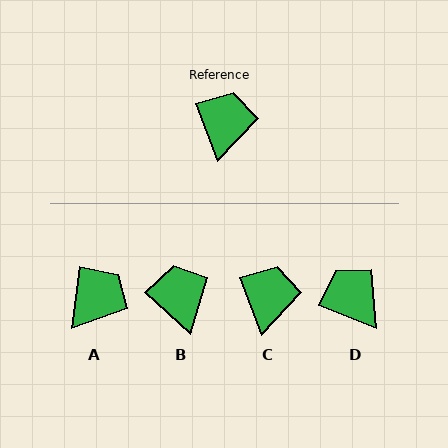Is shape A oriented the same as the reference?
No, it is off by about 27 degrees.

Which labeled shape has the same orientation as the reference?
C.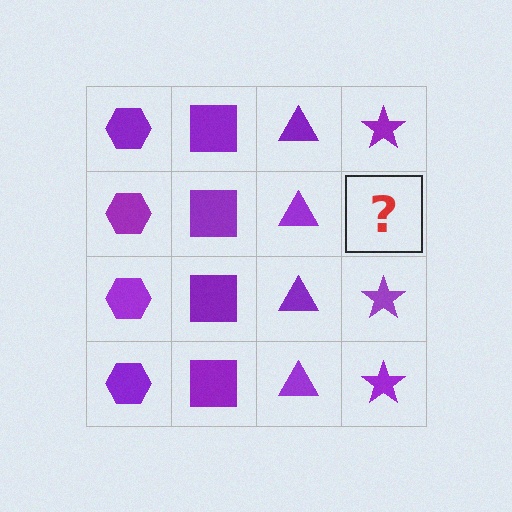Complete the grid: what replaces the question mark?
The question mark should be replaced with a purple star.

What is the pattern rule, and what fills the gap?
The rule is that each column has a consistent shape. The gap should be filled with a purple star.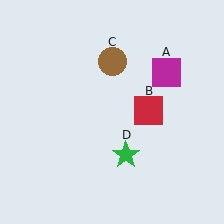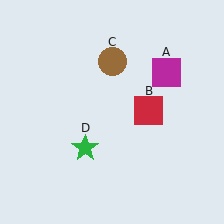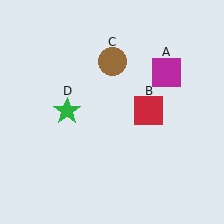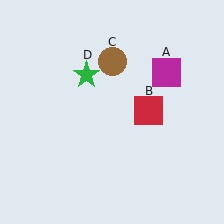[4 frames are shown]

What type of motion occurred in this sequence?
The green star (object D) rotated clockwise around the center of the scene.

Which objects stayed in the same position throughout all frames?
Magenta square (object A) and red square (object B) and brown circle (object C) remained stationary.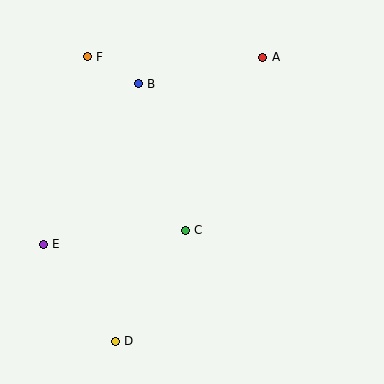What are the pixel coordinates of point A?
Point A is at (263, 57).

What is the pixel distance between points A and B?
The distance between A and B is 127 pixels.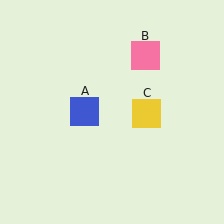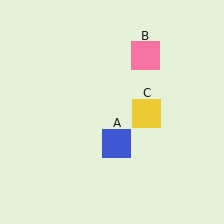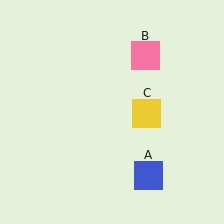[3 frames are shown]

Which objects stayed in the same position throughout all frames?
Pink square (object B) and yellow square (object C) remained stationary.